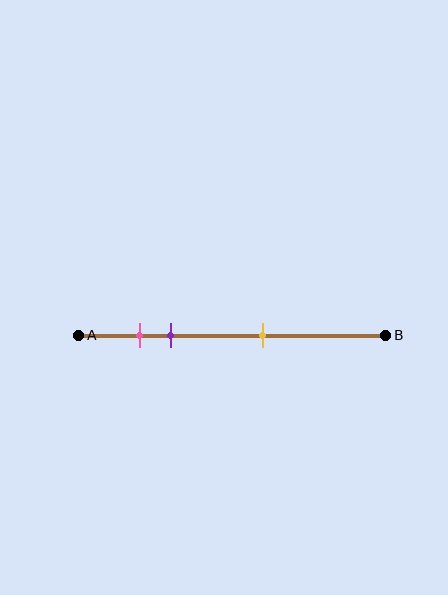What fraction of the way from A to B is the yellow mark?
The yellow mark is approximately 60% (0.6) of the way from A to B.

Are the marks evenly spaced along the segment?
No, the marks are not evenly spaced.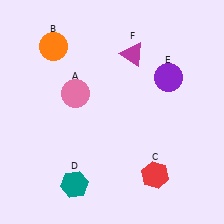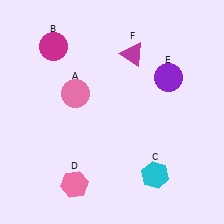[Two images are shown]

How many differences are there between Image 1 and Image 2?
There are 3 differences between the two images.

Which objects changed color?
B changed from orange to magenta. C changed from red to cyan. D changed from teal to pink.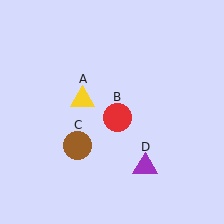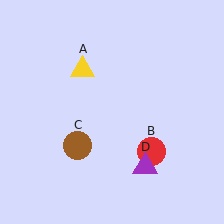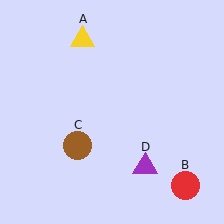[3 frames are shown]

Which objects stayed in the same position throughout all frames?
Brown circle (object C) and purple triangle (object D) remained stationary.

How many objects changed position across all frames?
2 objects changed position: yellow triangle (object A), red circle (object B).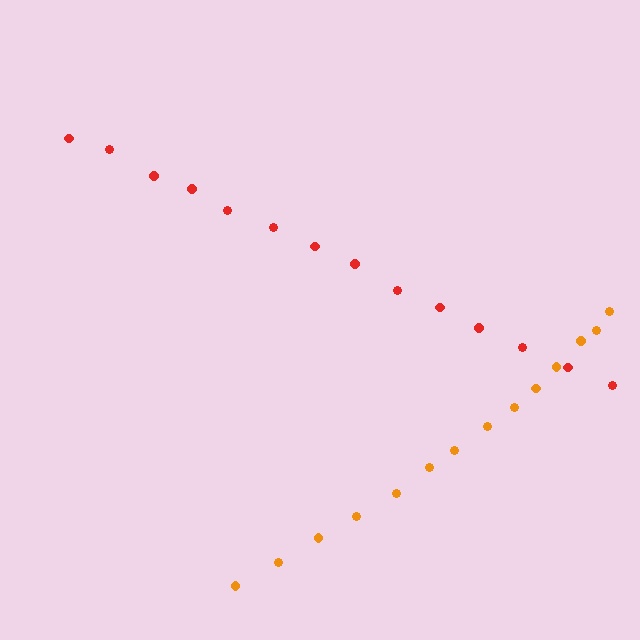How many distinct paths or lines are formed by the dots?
There are 2 distinct paths.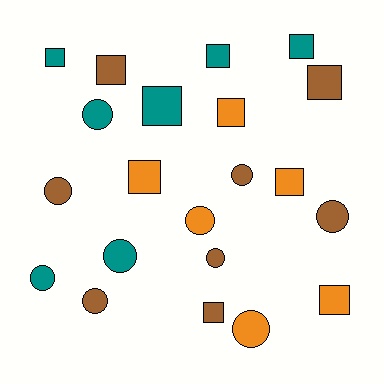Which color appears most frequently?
Brown, with 8 objects.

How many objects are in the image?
There are 21 objects.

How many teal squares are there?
There are 4 teal squares.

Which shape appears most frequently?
Square, with 11 objects.